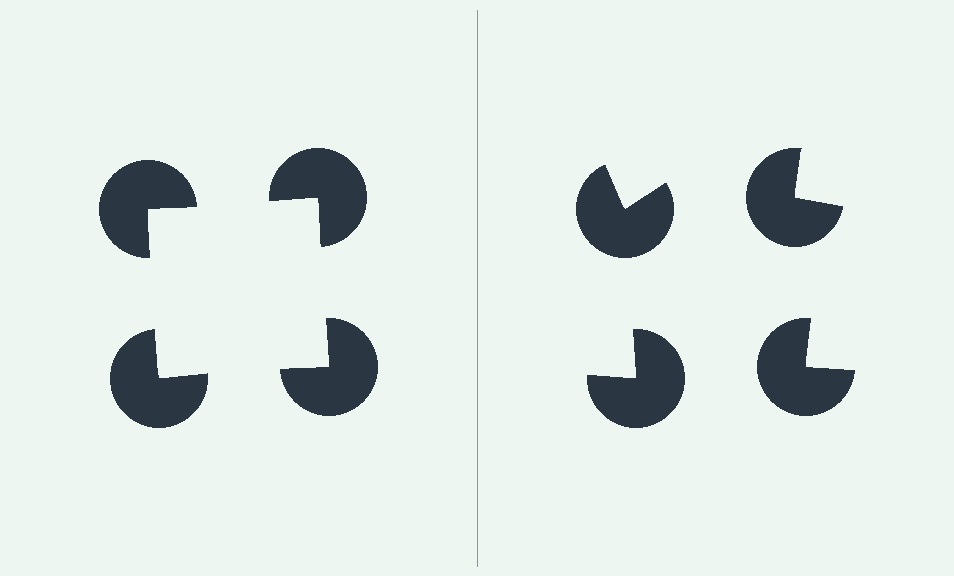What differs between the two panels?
The pac-man discs are positioned identically on both sides; only the wedge orientations differ. On the left they align to a square; on the right they are misaligned.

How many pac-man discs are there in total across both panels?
8 — 4 on each side.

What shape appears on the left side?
An illusory square.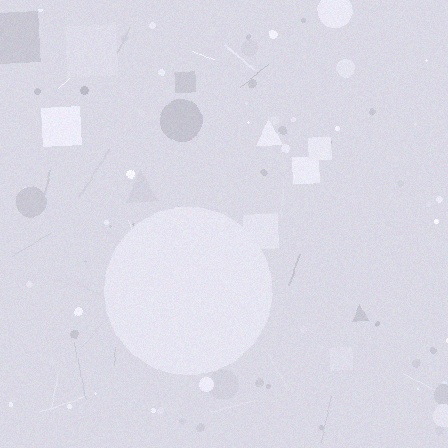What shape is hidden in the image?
A circle is hidden in the image.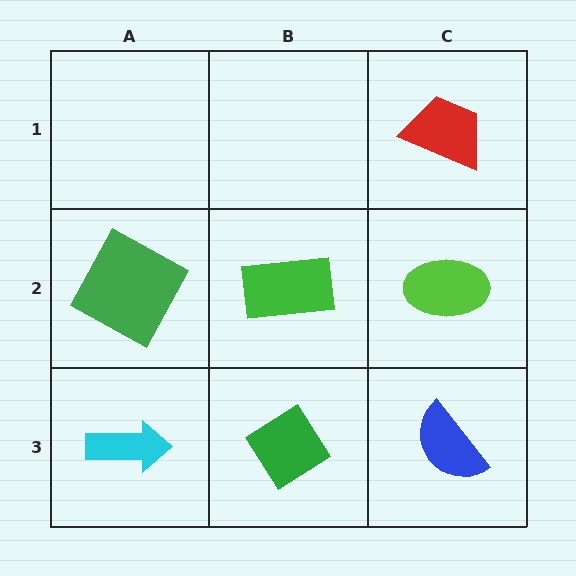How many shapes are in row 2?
3 shapes.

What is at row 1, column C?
A red trapezoid.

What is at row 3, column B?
A green diamond.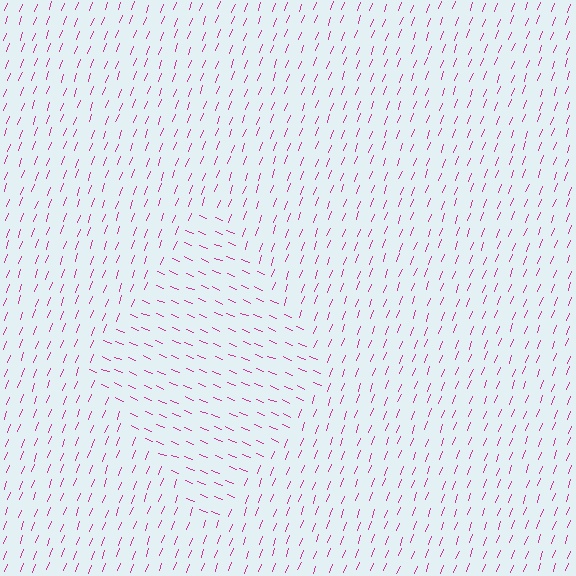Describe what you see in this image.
The image is filled with small magenta line segments. A diamond region in the image has lines oriented differently from the surrounding lines, creating a visible texture boundary.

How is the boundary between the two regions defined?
The boundary is defined purely by a change in line orientation (approximately 88 degrees difference). All lines are the same color and thickness.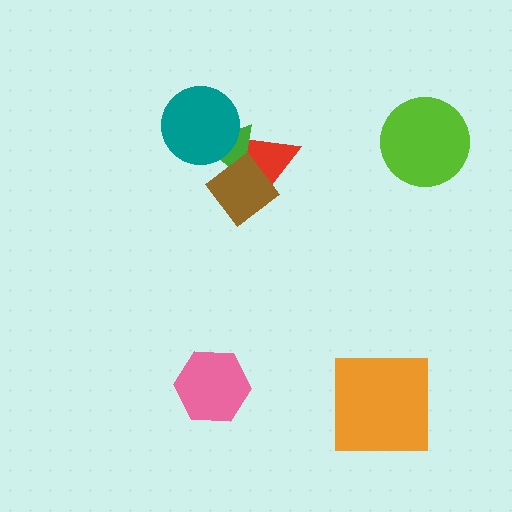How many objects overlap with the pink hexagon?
0 objects overlap with the pink hexagon.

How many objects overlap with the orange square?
0 objects overlap with the orange square.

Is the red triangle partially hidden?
Yes, it is partially covered by another shape.